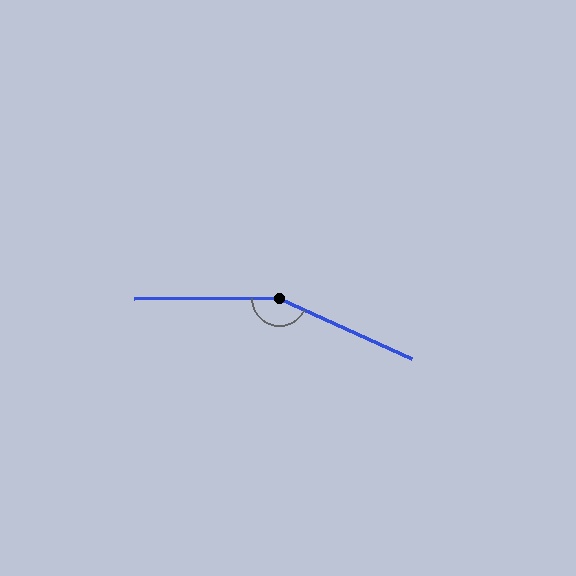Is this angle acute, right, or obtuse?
It is obtuse.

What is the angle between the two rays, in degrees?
Approximately 155 degrees.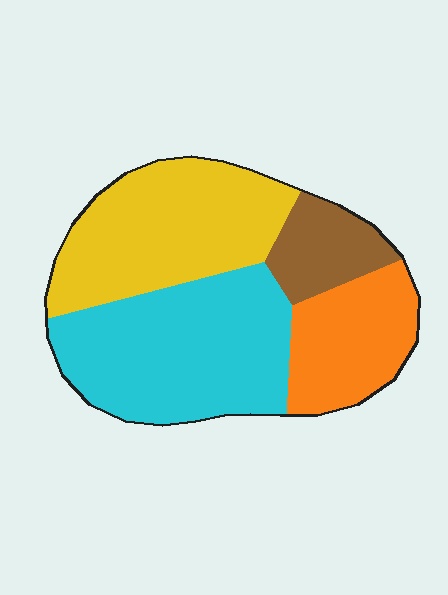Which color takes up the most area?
Cyan, at roughly 40%.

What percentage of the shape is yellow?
Yellow takes up about one third (1/3) of the shape.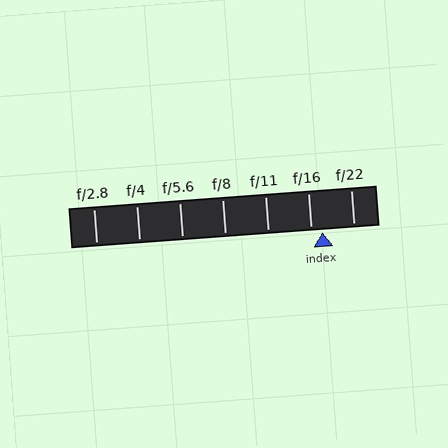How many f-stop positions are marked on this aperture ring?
There are 7 f-stop positions marked.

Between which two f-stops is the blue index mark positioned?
The index mark is between f/16 and f/22.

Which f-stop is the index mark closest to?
The index mark is closest to f/16.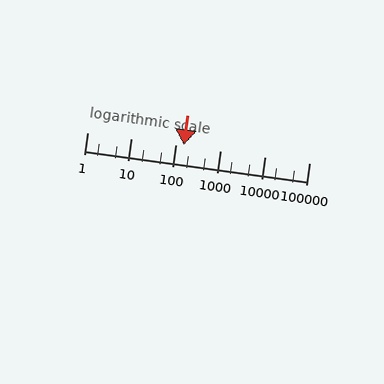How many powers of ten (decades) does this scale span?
The scale spans 5 decades, from 1 to 100000.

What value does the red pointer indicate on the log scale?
The pointer indicates approximately 150.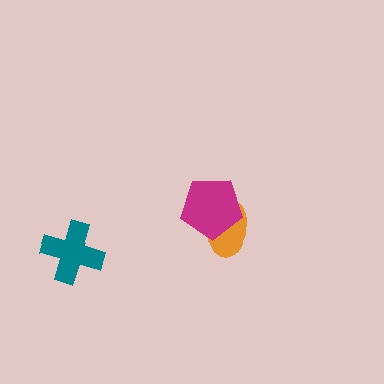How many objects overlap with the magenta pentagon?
1 object overlaps with the magenta pentagon.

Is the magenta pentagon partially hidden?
No, no other shape covers it.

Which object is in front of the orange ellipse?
The magenta pentagon is in front of the orange ellipse.